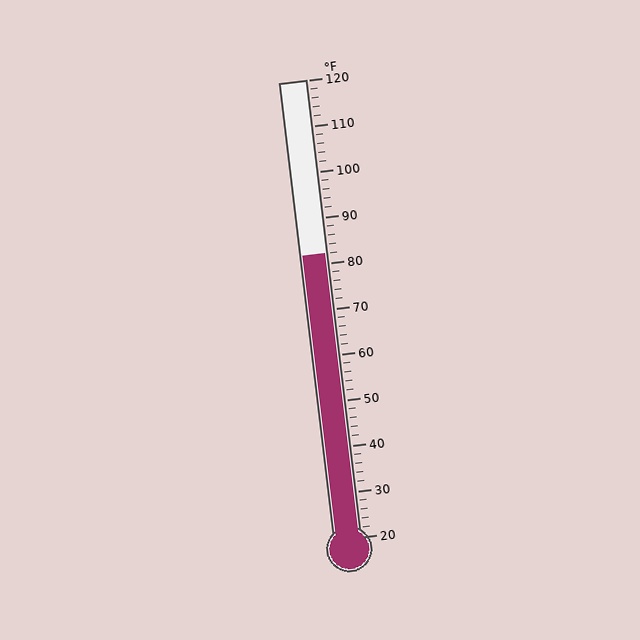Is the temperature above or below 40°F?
The temperature is above 40°F.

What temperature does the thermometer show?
The thermometer shows approximately 82°F.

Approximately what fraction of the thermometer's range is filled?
The thermometer is filled to approximately 60% of its range.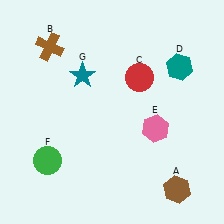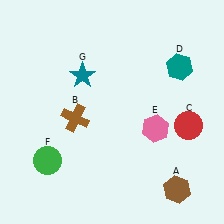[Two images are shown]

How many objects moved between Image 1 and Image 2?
2 objects moved between the two images.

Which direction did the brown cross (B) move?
The brown cross (B) moved down.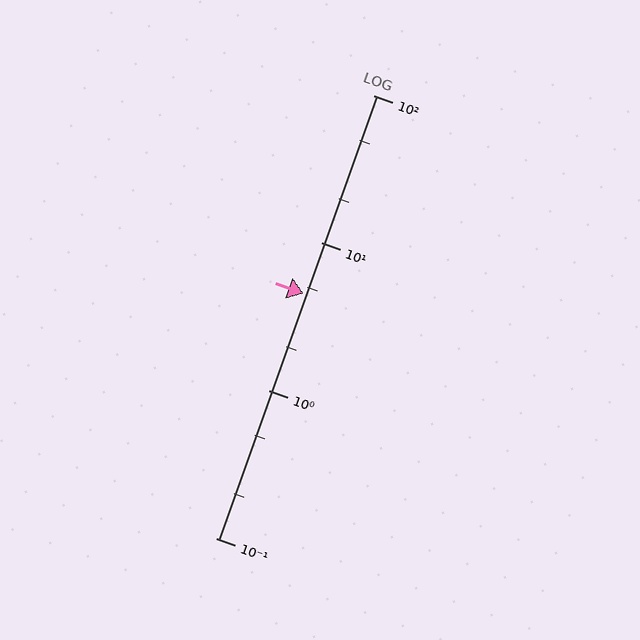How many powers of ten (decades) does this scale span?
The scale spans 3 decades, from 0.1 to 100.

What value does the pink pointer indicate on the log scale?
The pointer indicates approximately 4.5.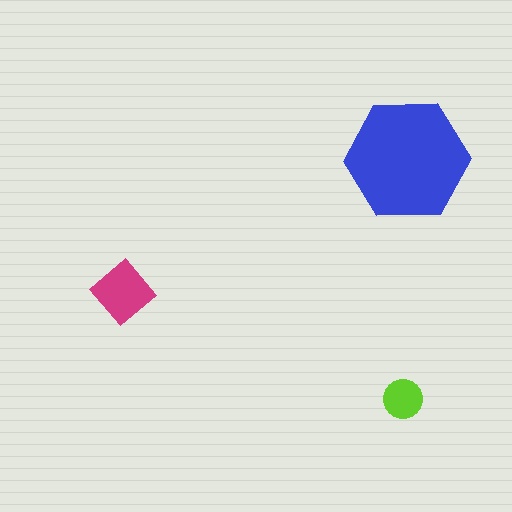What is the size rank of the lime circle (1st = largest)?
3rd.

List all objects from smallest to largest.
The lime circle, the magenta diamond, the blue hexagon.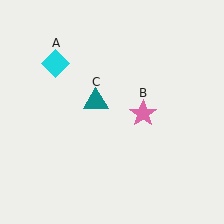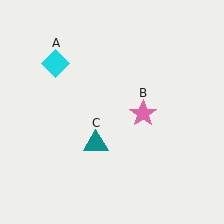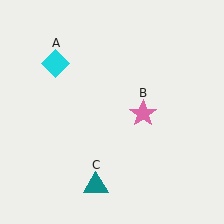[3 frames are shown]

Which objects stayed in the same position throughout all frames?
Cyan diamond (object A) and pink star (object B) remained stationary.